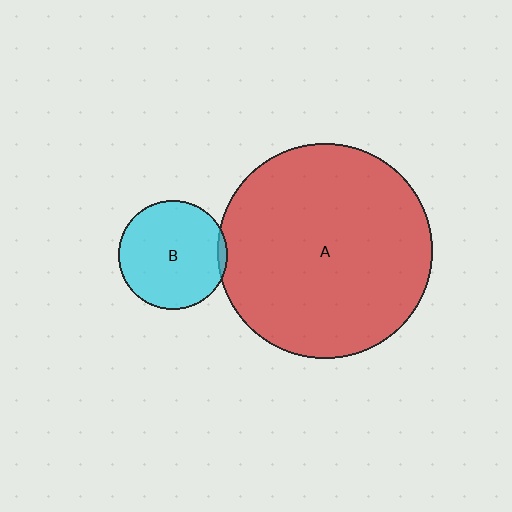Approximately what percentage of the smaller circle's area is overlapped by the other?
Approximately 5%.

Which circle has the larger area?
Circle A (red).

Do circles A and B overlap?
Yes.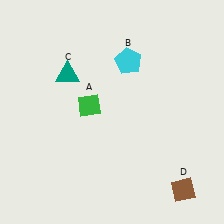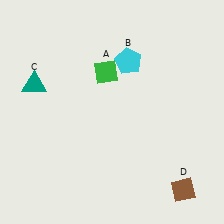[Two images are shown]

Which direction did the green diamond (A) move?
The green diamond (A) moved up.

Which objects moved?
The objects that moved are: the green diamond (A), the teal triangle (C).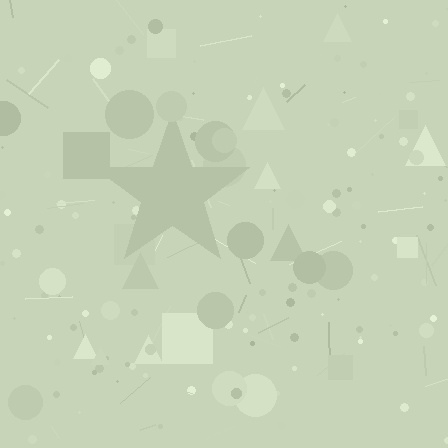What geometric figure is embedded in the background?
A star is embedded in the background.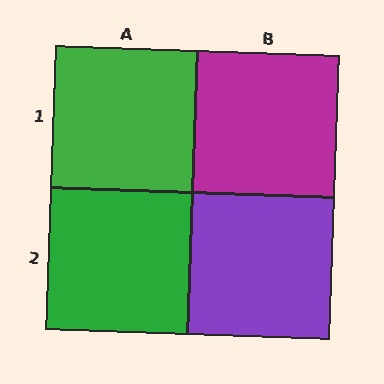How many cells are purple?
1 cell is purple.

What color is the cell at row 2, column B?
Purple.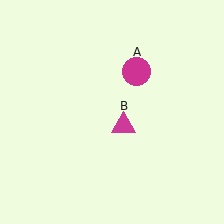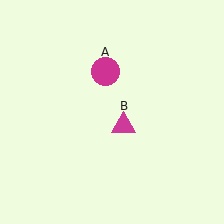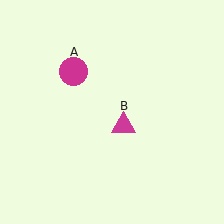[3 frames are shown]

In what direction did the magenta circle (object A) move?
The magenta circle (object A) moved left.